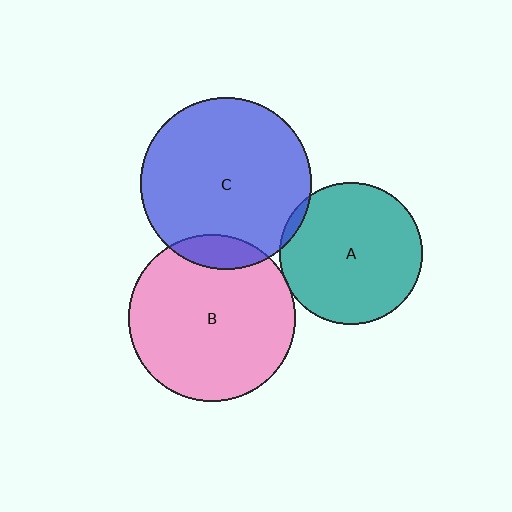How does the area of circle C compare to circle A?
Approximately 1.4 times.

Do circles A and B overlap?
Yes.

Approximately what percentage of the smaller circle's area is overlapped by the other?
Approximately 5%.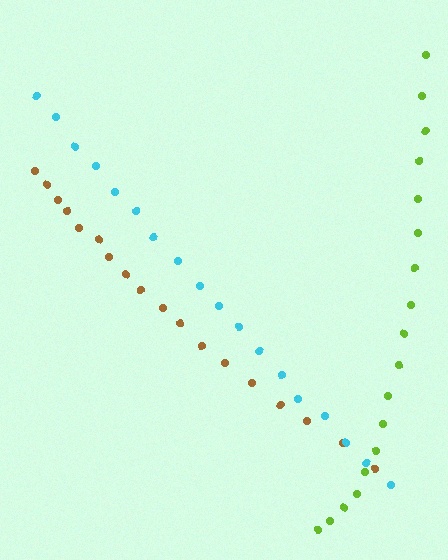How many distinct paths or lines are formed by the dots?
There are 3 distinct paths.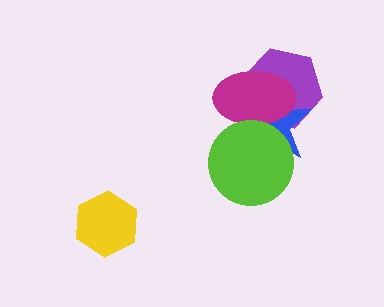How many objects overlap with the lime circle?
2 objects overlap with the lime circle.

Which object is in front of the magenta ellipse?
The lime circle is in front of the magenta ellipse.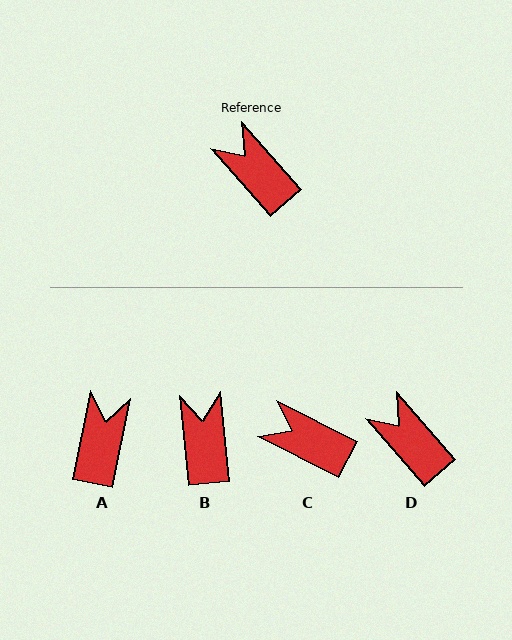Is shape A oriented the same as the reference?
No, it is off by about 52 degrees.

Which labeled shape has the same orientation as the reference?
D.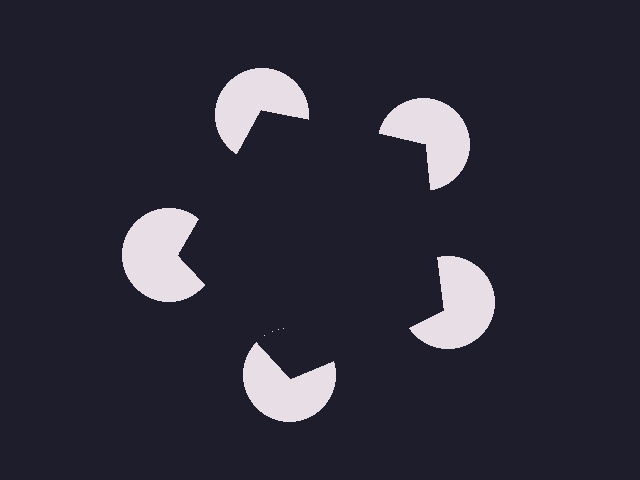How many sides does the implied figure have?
5 sides.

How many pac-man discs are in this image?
There are 5 — one at each vertex of the illusory pentagon.